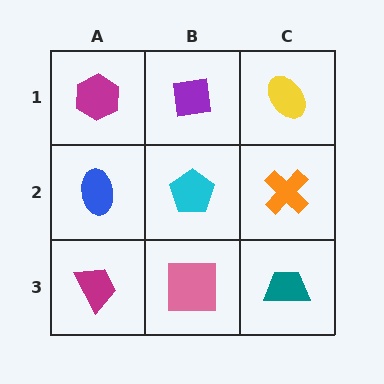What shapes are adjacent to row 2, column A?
A magenta hexagon (row 1, column A), a magenta trapezoid (row 3, column A), a cyan pentagon (row 2, column B).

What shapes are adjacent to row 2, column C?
A yellow ellipse (row 1, column C), a teal trapezoid (row 3, column C), a cyan pentagon (row 2, column B).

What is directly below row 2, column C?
A teal trapezoid.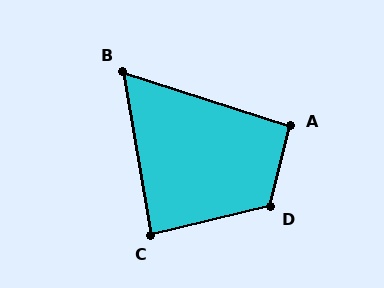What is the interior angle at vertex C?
Approximately 86 degrees (approximately right).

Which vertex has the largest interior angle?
D, at approximately 118 degrees.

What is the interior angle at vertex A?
Approximately 94 degrees (approximately right).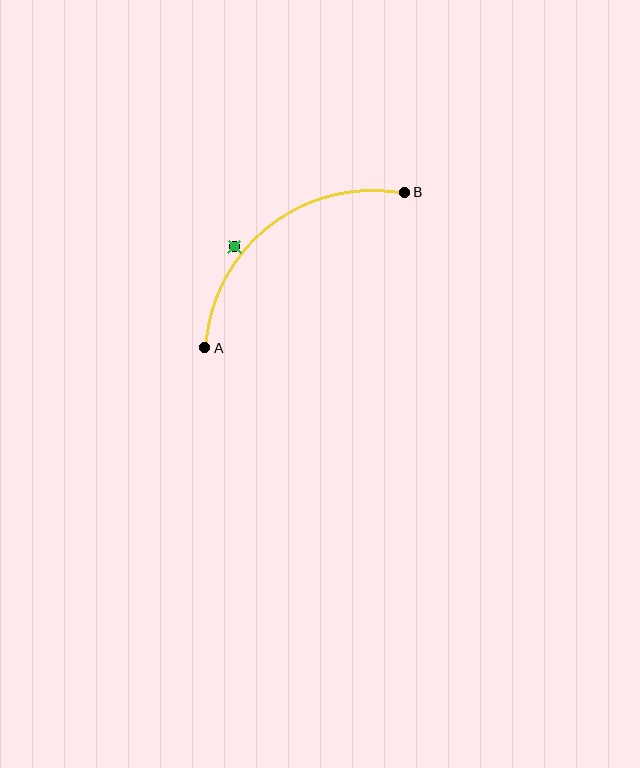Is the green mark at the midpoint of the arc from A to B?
No — the green mark does not lie on the arc at all. It sits slightly outside the curve.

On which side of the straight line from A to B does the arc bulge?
The arc bulges above and to the left of the straight line connecting A and B.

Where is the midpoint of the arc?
The arc midpoint is the point on the curve farthest from the straight line joining A and B. It sits above and to the left of that line.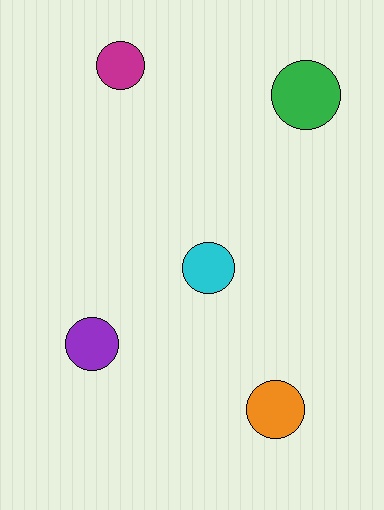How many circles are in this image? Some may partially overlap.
There are 5 circles.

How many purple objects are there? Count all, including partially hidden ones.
There is 1 purple object.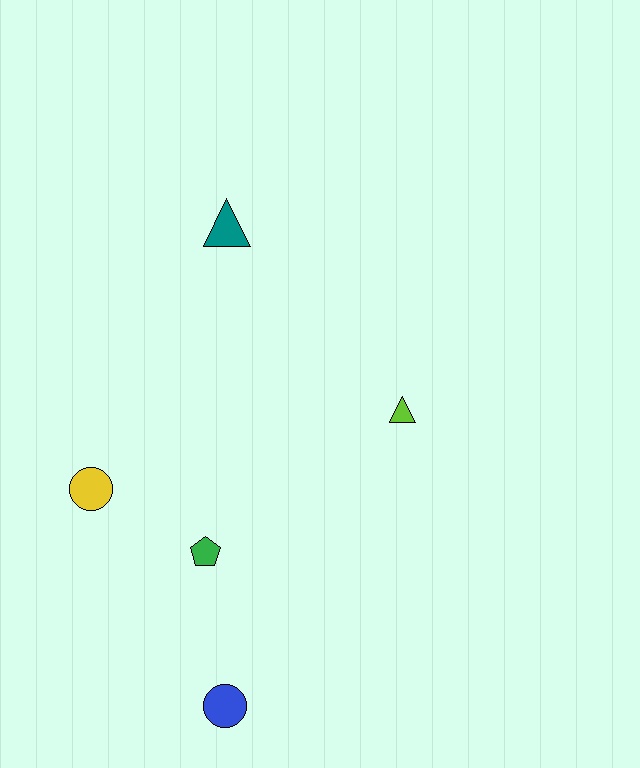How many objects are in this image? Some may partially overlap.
There are 5 objects.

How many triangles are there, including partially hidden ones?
There are 2 triangles.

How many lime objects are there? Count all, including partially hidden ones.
There is 1 lime object.